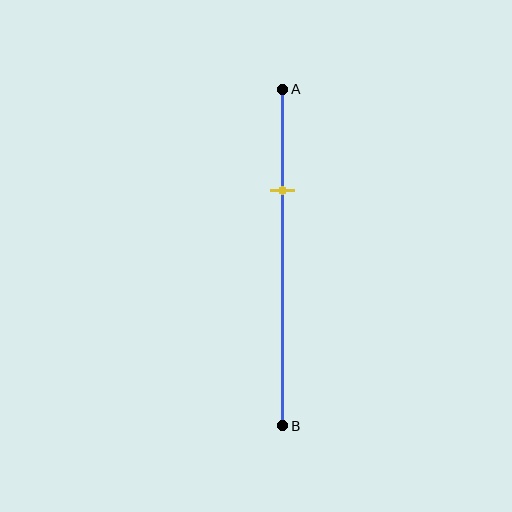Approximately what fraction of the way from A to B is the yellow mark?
The yellow mark is approximately 30% of the way from A to B.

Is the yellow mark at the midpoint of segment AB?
No, the mark is at about 30% from A, not at the 50% midpoint.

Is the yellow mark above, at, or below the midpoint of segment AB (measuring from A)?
The yellow mark is above the midpoint of segment AB.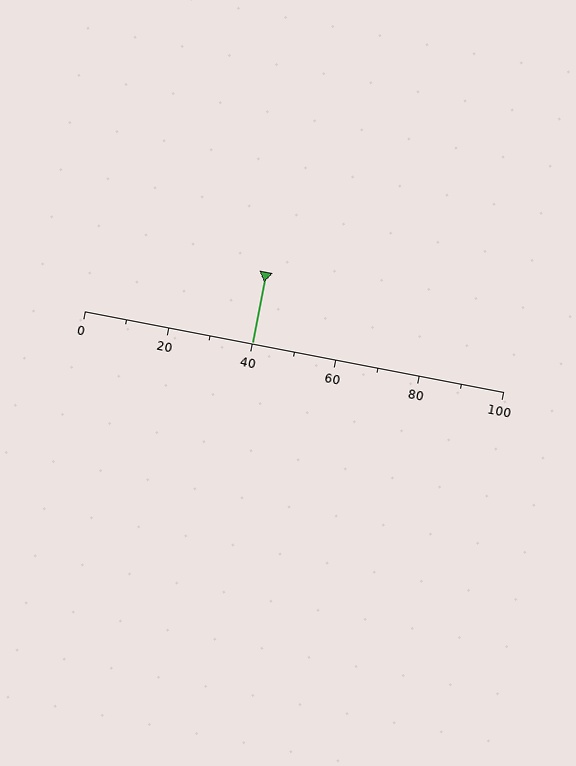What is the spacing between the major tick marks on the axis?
The major ticks are spaced 20 apart.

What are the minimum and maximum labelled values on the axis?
The axis runs from 0 to 100.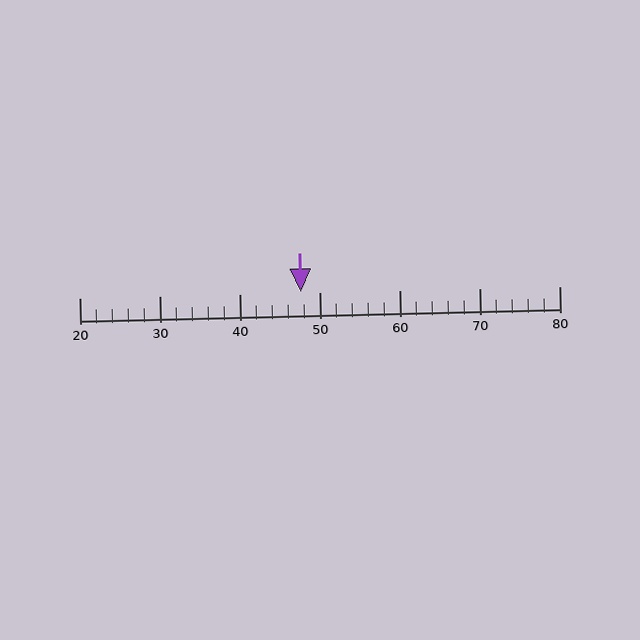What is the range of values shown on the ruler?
The ruler shows values from 20 to 80.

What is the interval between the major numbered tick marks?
The major tick marks are spaced 10 units apart.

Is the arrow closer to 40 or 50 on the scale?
The arrow is closer to 50.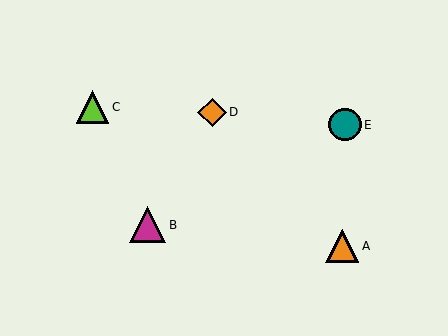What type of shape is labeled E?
Shape E is a teal circle.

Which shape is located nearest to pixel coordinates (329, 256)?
The orange triangle (labeled A) at (342, 246) is nearest to that location.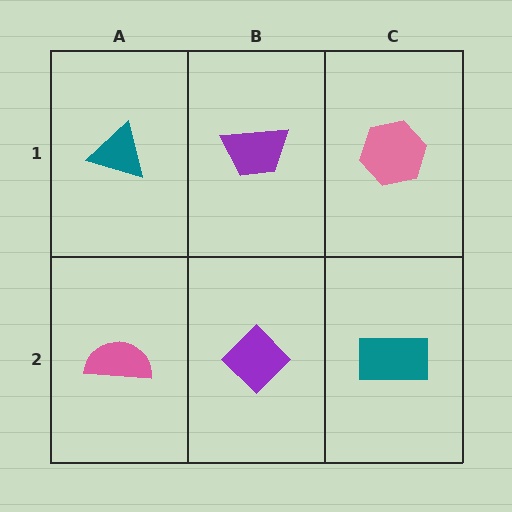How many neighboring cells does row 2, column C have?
2.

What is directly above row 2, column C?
A pink hexagon.